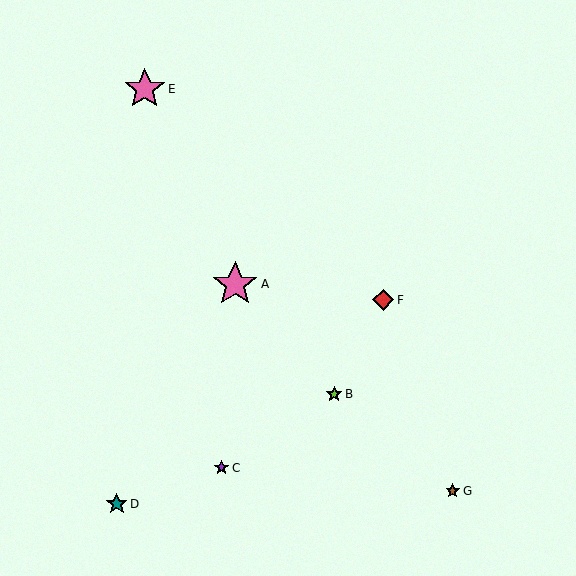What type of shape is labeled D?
Shape D is a teal star.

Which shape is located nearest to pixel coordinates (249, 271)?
The pink star (labeled A) at (235, 284) is nearest to that location.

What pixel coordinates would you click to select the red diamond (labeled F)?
Click at (383, 300) to select the red diamond F.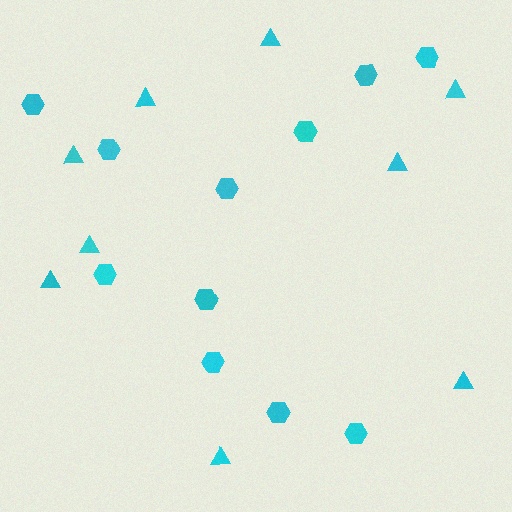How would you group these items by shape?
There are 2 groups: one group of triangles (9) and one group of hexagons (11).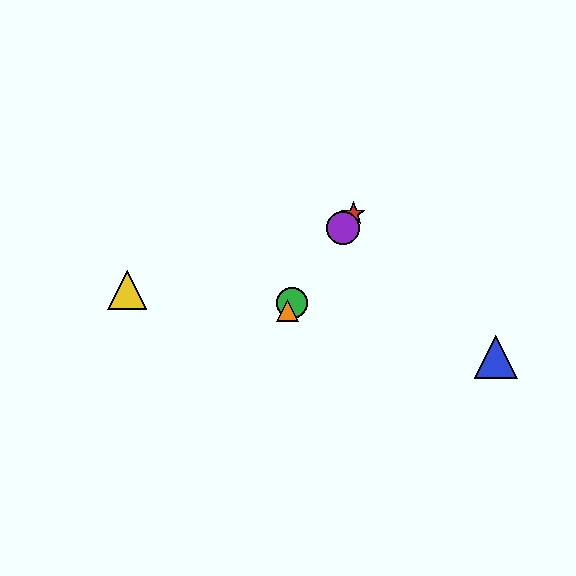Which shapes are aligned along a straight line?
The red star, the green circle, the purple circle, the orange triangle are aligned along a straight line.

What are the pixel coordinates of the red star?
The red star is at (353, 214).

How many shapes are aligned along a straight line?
4 shapes (the red star, the green circle, the purple circle, the orange triangle) are aligned along a straight line.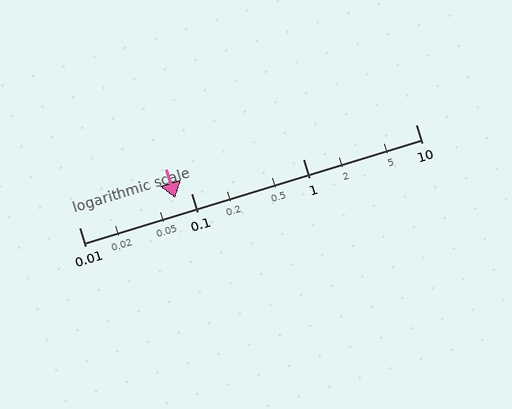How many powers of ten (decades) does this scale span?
The scale spans 3 decades, from 0.01 to 10.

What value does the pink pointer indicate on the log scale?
The pointer indicates approximately 0.072.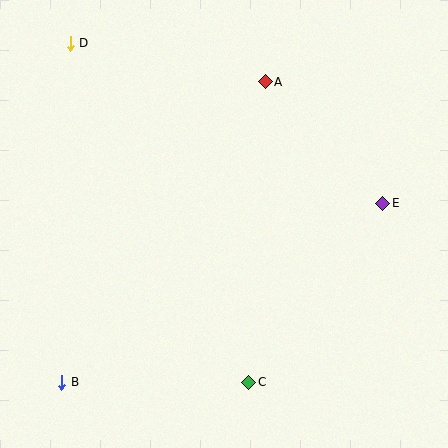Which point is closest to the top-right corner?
Point A is closest to the top-right corner.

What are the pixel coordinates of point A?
Point A is at (265, 82).